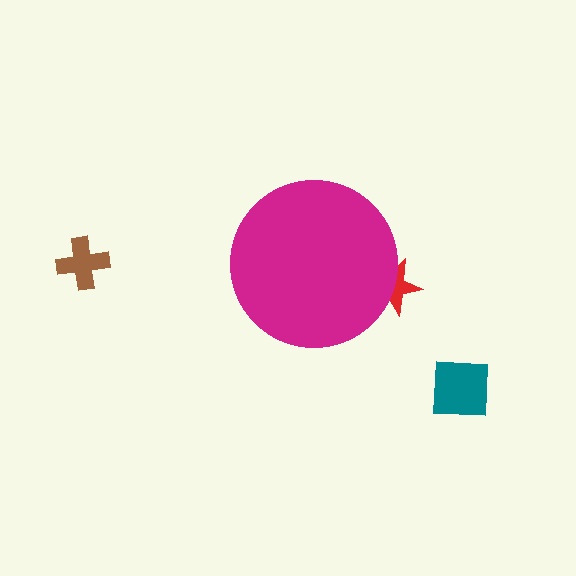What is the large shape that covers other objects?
A magenta circle.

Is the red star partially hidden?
Yes, the red star is partially hidden behind the magenta circle.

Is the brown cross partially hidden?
No, the brown cross is fully visible.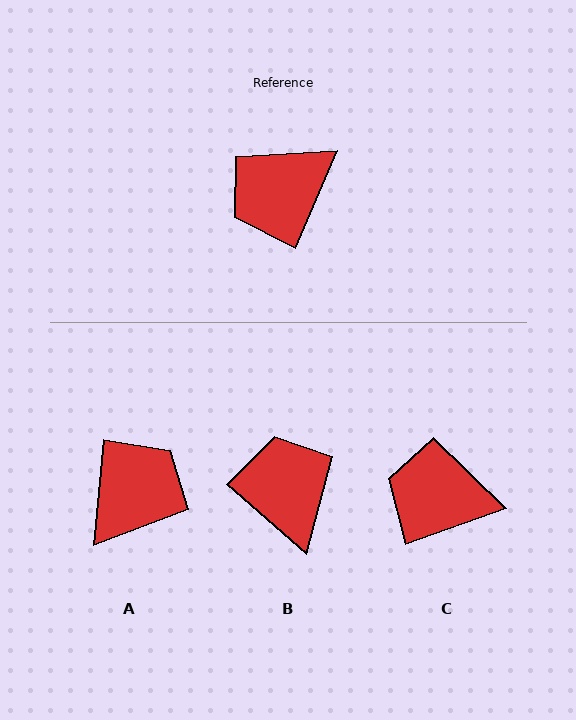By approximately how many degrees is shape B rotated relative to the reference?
Approximately 108 degrees clockwise.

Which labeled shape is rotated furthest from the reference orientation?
A, about 162 degrees away.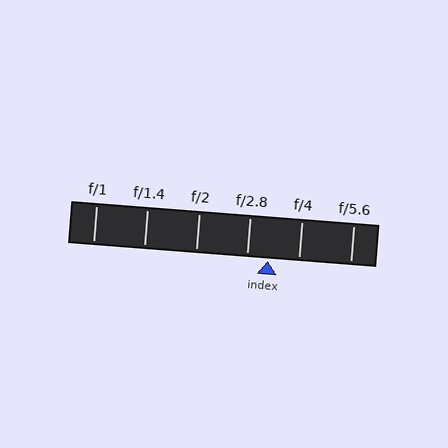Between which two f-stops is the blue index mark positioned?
The index mark is between f/2.8 and f/4.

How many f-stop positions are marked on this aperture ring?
There are 6 f-stop positions marked.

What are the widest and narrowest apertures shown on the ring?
The widest aperture shown is f/1 and the narrowest is f/5.6.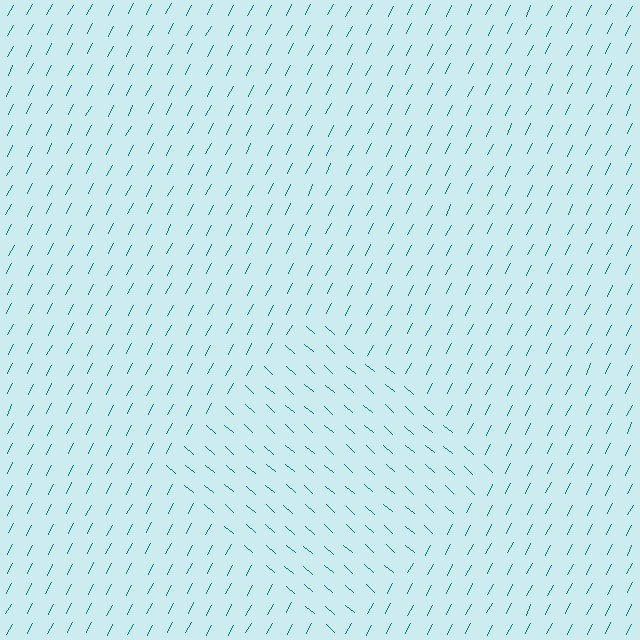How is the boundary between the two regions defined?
The boundary is defined purely by a change in line orientation (approximately 76 degrees difference). All lines are the same color and thickness.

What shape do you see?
I see a diamond.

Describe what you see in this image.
The image is filled with small teal line segments. A diamond region in the image has lines oriented differently from the surrounding lines, creating a visible texture boundary.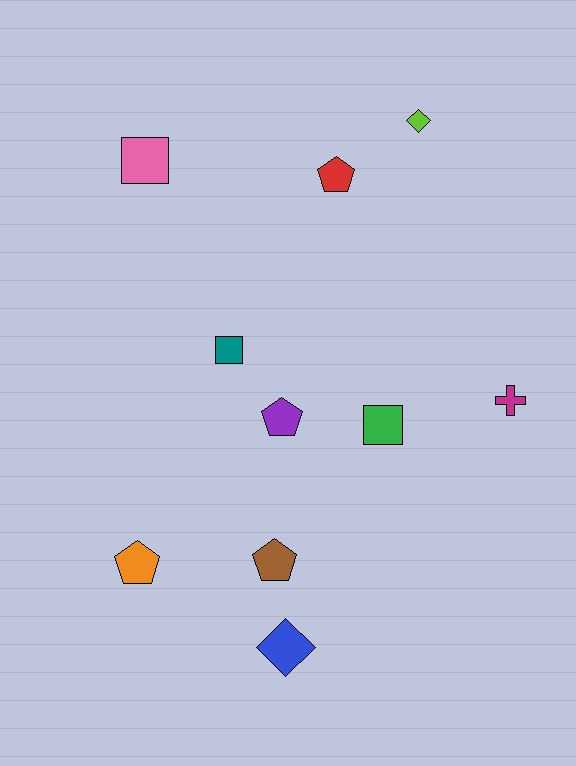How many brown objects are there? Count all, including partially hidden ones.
There is 1 brown object.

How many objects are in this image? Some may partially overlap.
There are 10 objects.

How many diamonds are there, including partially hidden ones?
There are 2 diamonds.